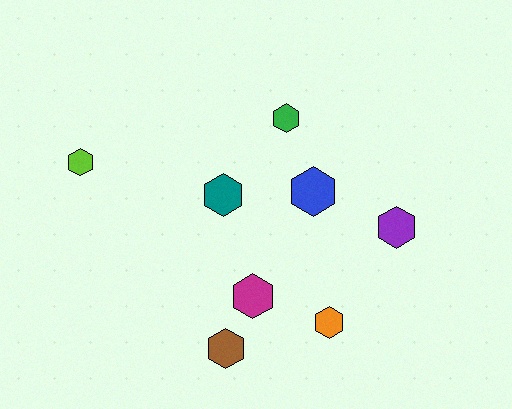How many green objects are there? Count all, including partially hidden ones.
There is 1 green object.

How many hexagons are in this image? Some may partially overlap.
There are 8 hexagons.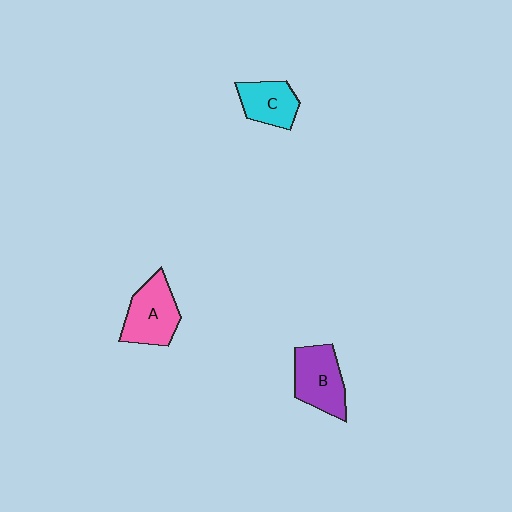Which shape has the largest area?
Shape A (pink).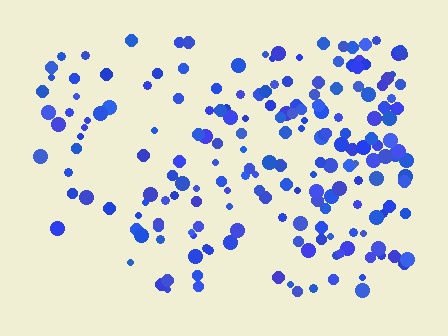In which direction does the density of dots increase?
From left to right, with the right side densest.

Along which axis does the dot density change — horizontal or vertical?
Horizontal.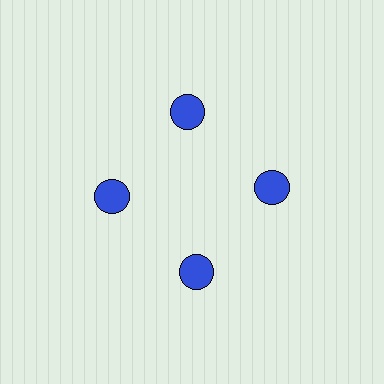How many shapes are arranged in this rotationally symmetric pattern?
There are 4 shapes, arranged in 4 groups of 1.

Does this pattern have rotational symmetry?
Yes, this pattern has 4-fold rotational symmetry. It looks the same after rotating 90 degrees around the center.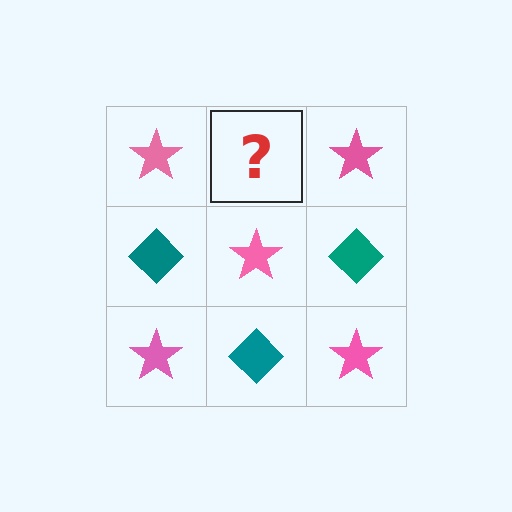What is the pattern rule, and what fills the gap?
The rule is that it alternates pink star and teal diamond in a checkerboard pattern. The gap should be filled with a teal diamond.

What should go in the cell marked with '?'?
The missing cell should contain a teal diamond.